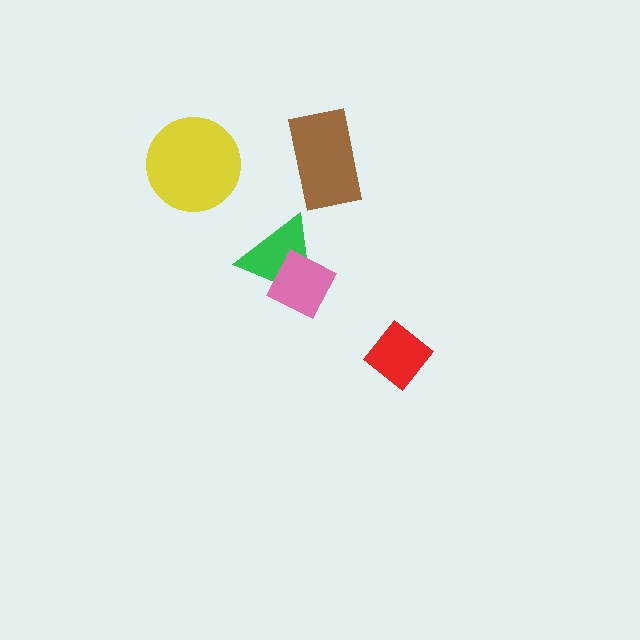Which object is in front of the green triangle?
The pink diamond is in front of the green triangle.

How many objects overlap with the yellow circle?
0 objects overlap with the yellow circle.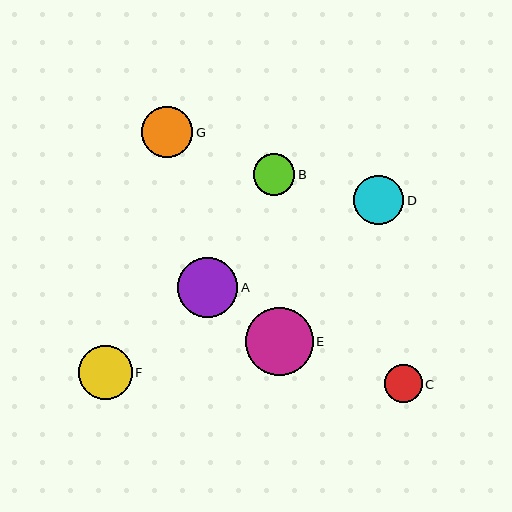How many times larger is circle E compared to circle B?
Circle E is approximately 1.6 times the size of circle B.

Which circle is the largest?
Circle E is the largest with a size of approximately 68 pixels.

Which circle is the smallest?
Circle C is the smallest with a size of approximately 38 pixels.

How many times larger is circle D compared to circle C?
Circle D is approximately 1.3 times the size of circle C.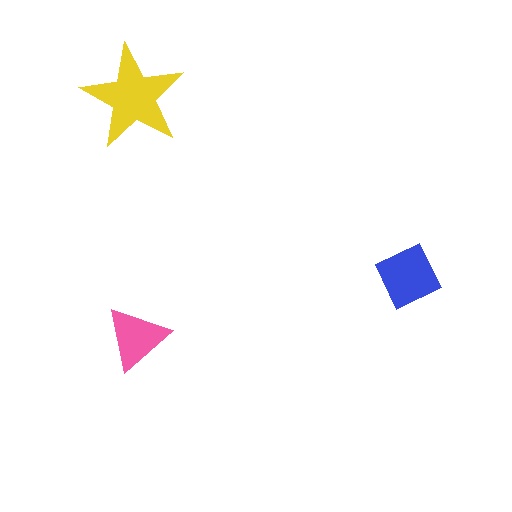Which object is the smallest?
The pink triangle.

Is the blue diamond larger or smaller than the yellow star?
Smaller.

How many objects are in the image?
There are 3 objects in the image.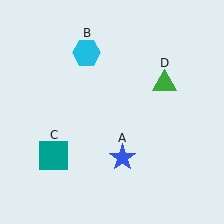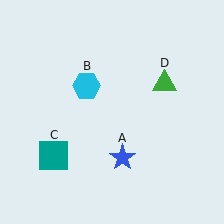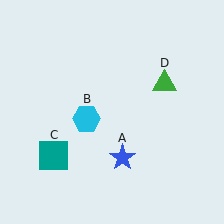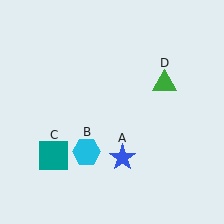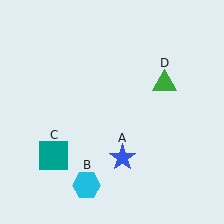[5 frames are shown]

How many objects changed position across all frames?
1 object changed position: cyan hexagon (object B).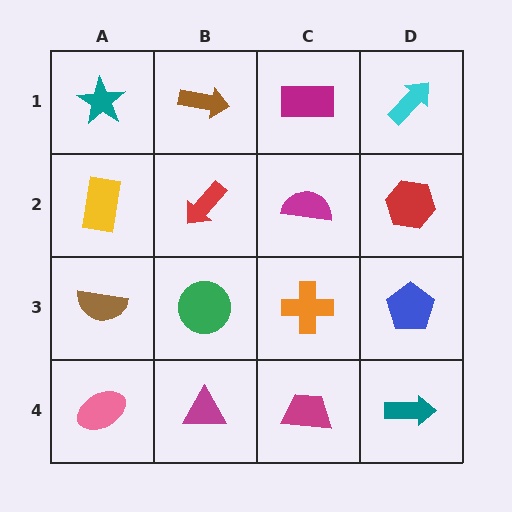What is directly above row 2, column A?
A teal star.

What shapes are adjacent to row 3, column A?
A yellow rectangle (row 2, column A), a pink ellipse (row 4, column A), a green circle (row 3, column B).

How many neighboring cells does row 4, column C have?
3.